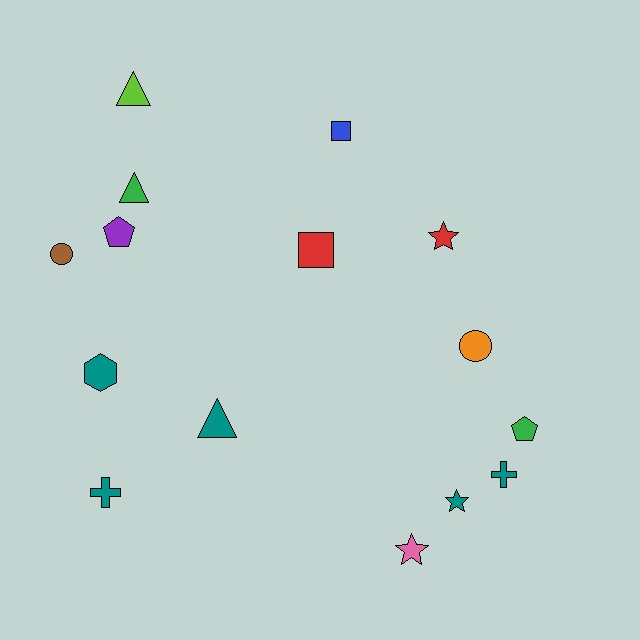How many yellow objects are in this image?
There are no yellow objects.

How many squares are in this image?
There are 2 squares.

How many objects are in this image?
There are 15 objects.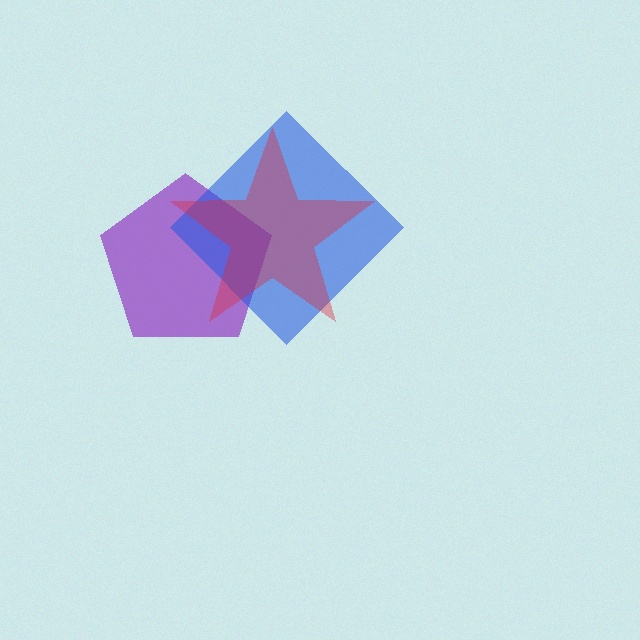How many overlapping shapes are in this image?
There are 3 overlapping shapes in the image.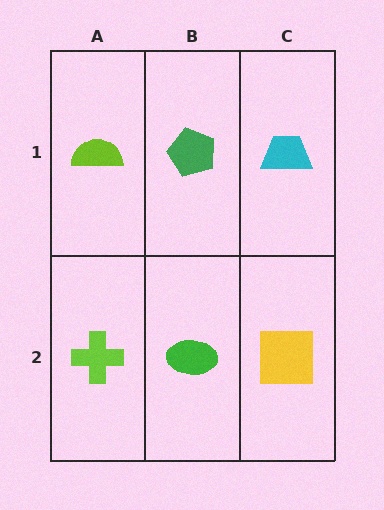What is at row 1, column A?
A lime semicircle.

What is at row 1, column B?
A green pentagon.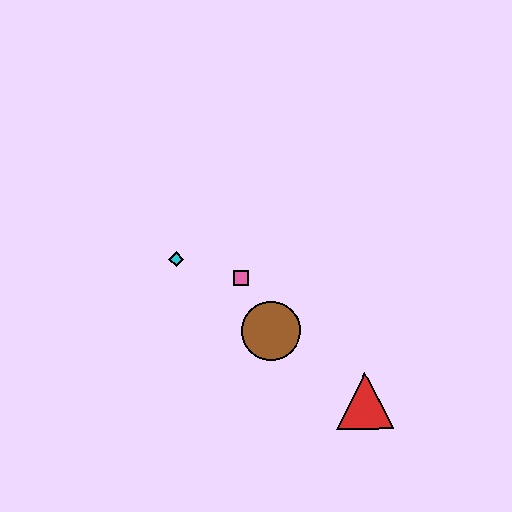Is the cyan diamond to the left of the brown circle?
Yes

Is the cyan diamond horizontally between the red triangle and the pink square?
No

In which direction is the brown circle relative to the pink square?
The brown circle is below the pink square.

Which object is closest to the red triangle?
The brown circle is closest to the red triangle.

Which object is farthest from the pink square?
The red triangle is farthest from the pink square.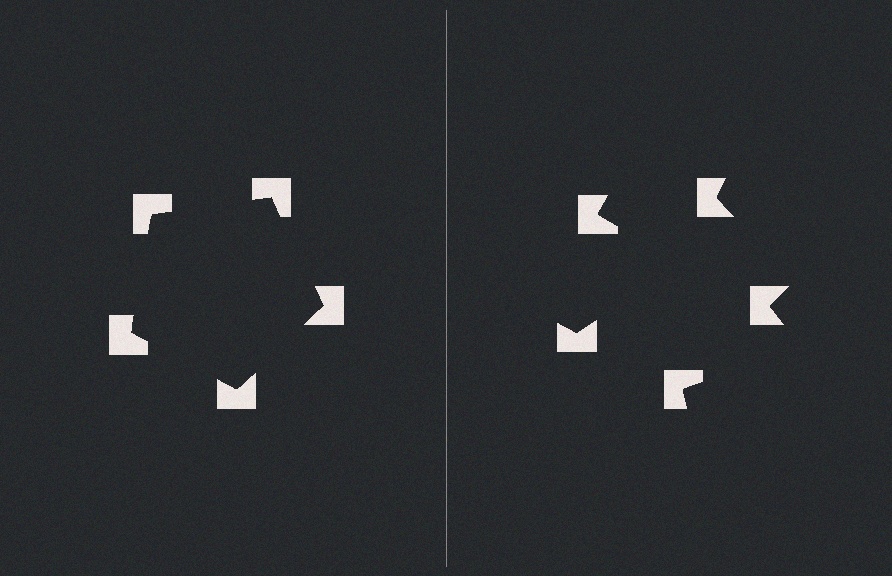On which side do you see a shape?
An illusory pentagon appears on the left side. On the right side the wedge cuts are rotated, so no coherent shape forms.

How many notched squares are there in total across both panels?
10 — 5 on each side.